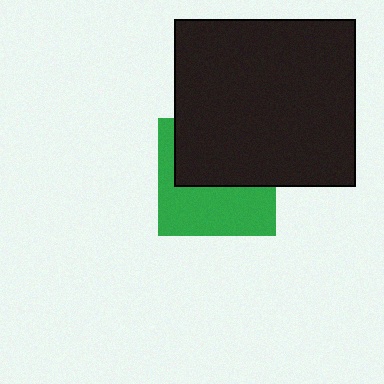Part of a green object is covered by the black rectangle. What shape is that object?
It is a square.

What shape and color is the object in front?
The object in front is a black rectangle.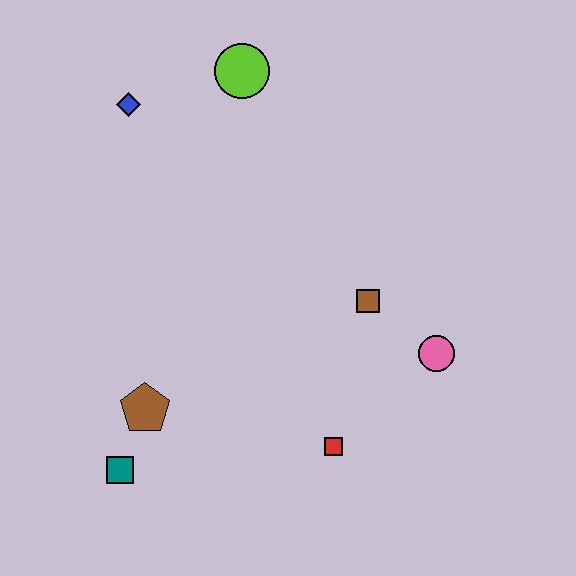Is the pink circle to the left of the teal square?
No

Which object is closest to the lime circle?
The blue diamond is closest to the lime circle.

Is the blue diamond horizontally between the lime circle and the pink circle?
No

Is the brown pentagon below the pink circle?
Yes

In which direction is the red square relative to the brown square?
The red square is below the brown square.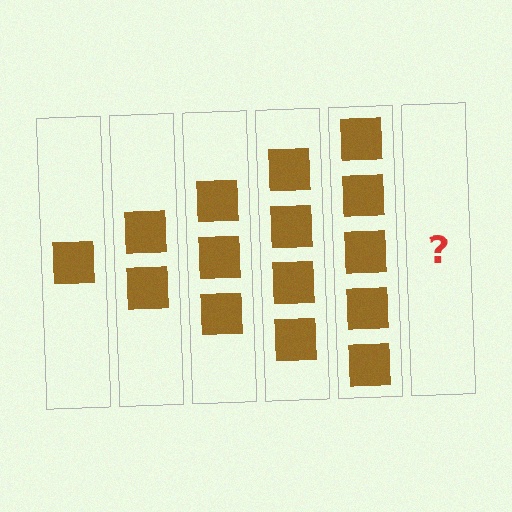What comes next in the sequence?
The next element should be 6 squares.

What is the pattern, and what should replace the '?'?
The pattern is that each step adds one more square. The '?' should be 6 squares.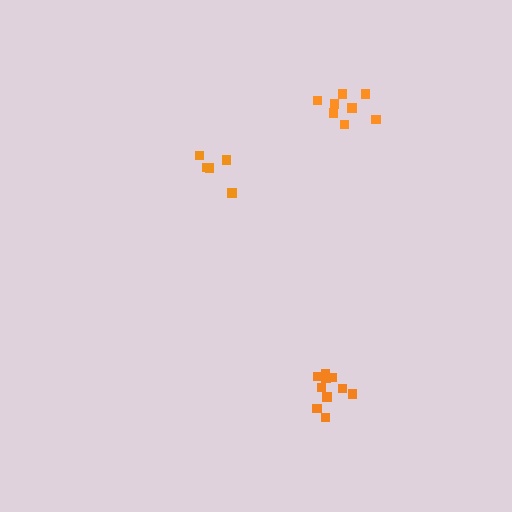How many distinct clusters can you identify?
There are 3 distinct clusters.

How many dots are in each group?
Group 1: 5 dots, Group 2: 10 dots, Group 3: 8 dots (23 total).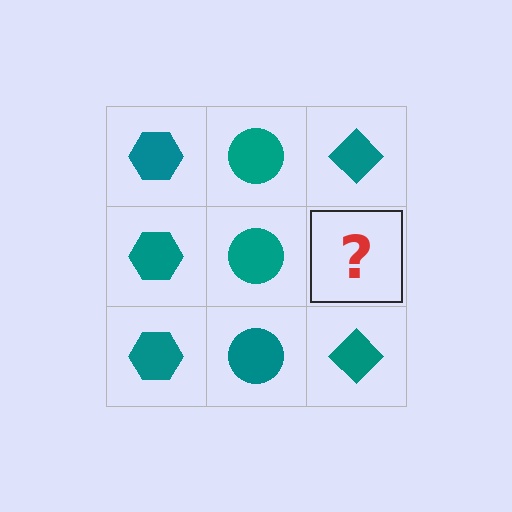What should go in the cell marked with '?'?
The missing cell should contain a teal diamond.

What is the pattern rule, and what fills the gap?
The rule is that each column has a consistent shape. The gap should be filled with a teal diamond.